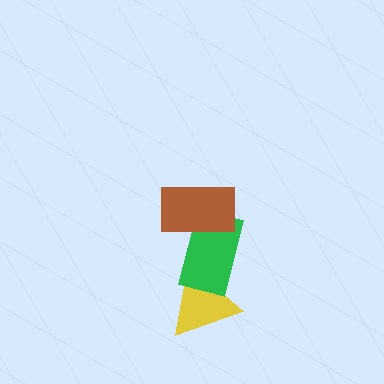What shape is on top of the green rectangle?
The brown rectangle is on top of the green rectangle.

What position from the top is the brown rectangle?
The brown rectangle is 1st from the top.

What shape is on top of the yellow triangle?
The green rectangle is on top of the yellow triangle.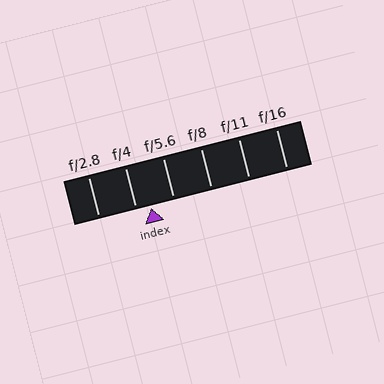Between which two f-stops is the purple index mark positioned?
The index mark is between f/4 and f/5.6.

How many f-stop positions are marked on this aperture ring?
There are 6 f-stop positions marked.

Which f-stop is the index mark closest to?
The index mark is closest to f/4.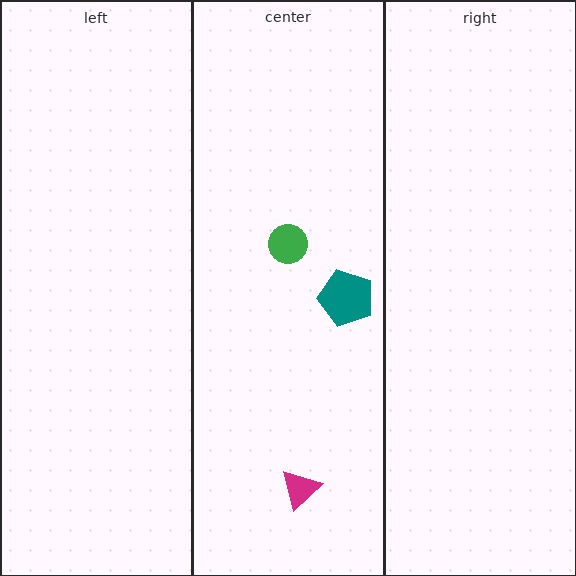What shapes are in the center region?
The magenta triangle, the teal pentagon, the green circle.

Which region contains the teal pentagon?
The center region.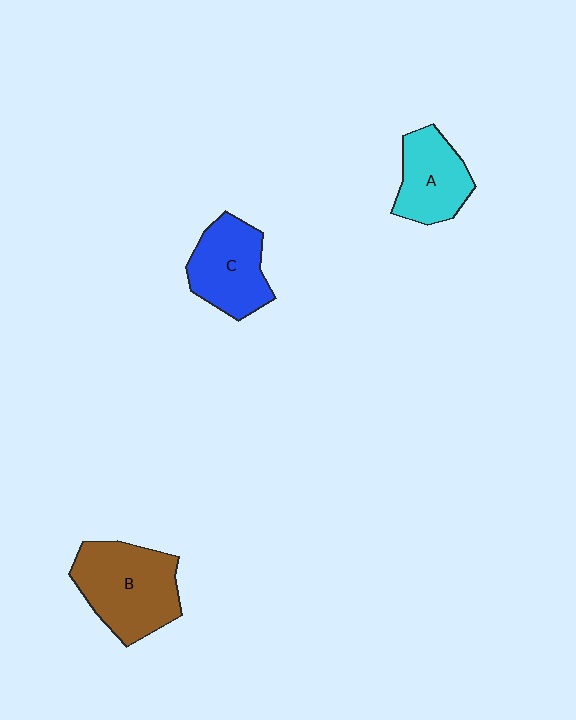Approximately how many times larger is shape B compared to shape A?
Approximately 1.5 times.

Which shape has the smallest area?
Shape A (cyan).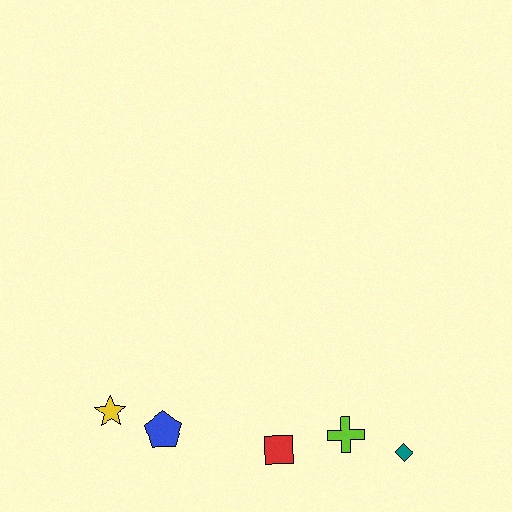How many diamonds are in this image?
There is 1 diamond.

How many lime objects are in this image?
There is 1 lime object.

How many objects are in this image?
There are 5 objects.